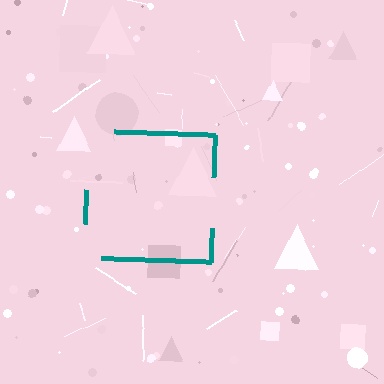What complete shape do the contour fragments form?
The contour fragments form a square.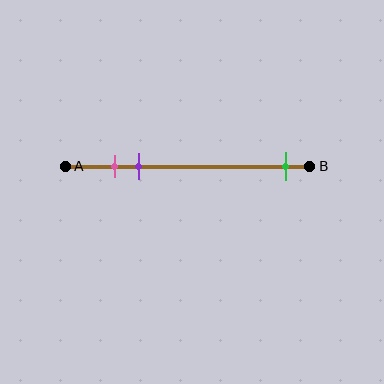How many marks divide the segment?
There are 3 marks dividing the segment.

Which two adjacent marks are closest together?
The pink and purple marks are the closest adjacent pair.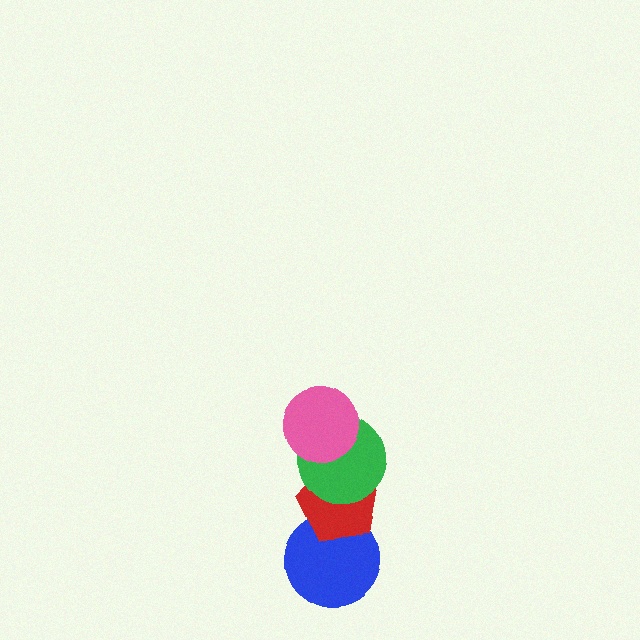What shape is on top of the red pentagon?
The green circle is on top of the red pentagon.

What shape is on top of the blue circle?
The red pentagon is on top of the blue circle.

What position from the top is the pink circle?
The pink circle is 1st from the top.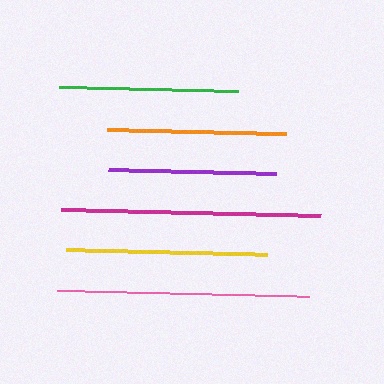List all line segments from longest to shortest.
From longest to shortest: magenta, pink, yellow, orange, green, purple.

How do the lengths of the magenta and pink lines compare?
The magenta and pink lines are approximately the same length.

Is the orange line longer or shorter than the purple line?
The orange line is longer than the purple line.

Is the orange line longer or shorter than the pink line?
The pink line is longer than the orange line.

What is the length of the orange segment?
The orange segment is approximately 179 pixels long.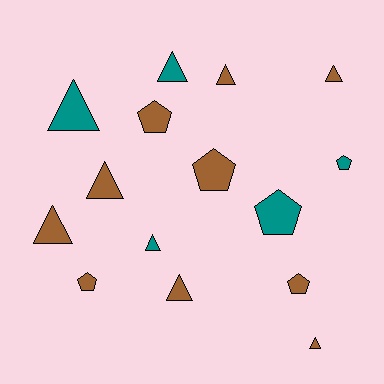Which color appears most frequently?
Brown, with 10 objects.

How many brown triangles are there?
There are 6 brown triangles.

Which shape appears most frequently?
Triangle, with 9 objects.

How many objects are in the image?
There are 15 objects.